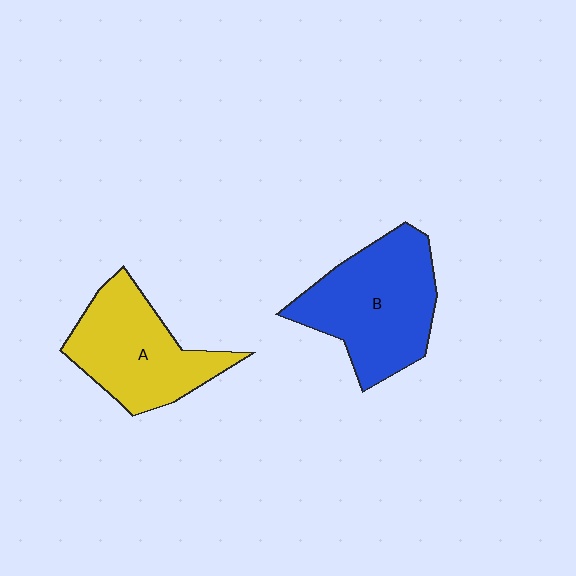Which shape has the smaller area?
Shape A (yellow).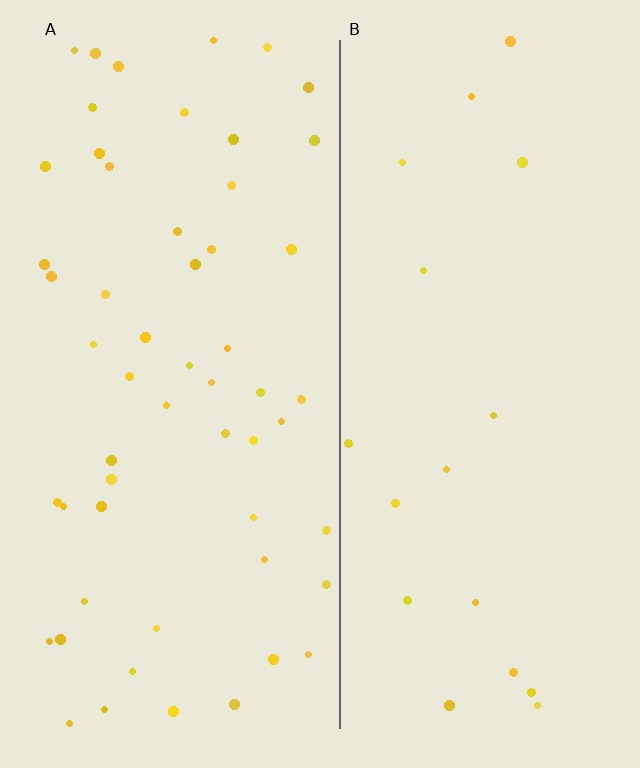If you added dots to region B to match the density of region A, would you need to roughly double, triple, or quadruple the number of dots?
Approximately triple.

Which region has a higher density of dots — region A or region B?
A (the left).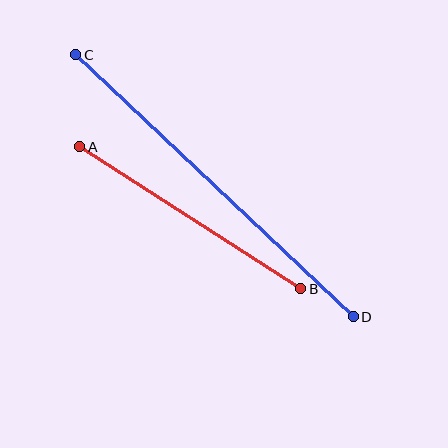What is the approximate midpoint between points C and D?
The midpoint is at approximately (214, 186) pixels.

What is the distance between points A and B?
The distance is approximately 263 pixels.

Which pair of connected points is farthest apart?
Points C and D are farthest apart.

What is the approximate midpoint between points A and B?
The midpoint is at approximately (190, 218) pixels.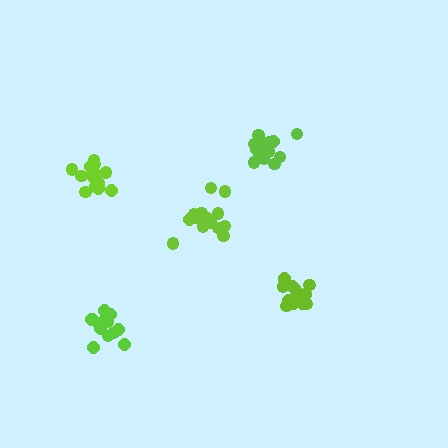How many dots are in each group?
Group 1: 14 dots, Group 2: 17 dots, Group 3: 13 dots, Group 4: 15 dots, Group 5: 17 dots (76 total).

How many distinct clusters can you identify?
There are 5 distinct clusters.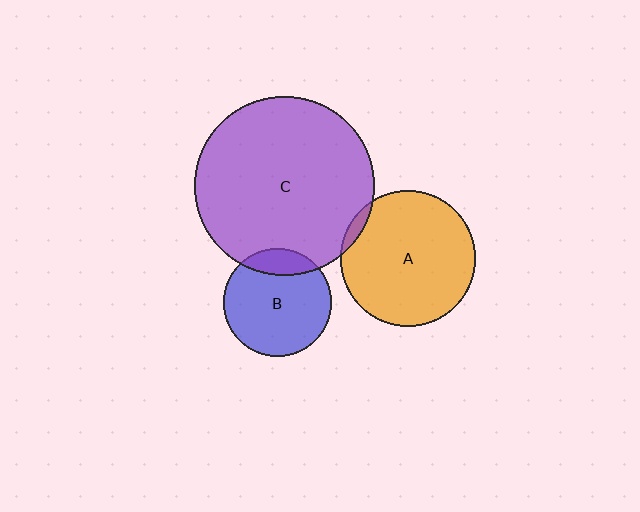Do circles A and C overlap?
Yes.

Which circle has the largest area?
Circle C (purple).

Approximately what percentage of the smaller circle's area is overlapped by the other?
Approximately 5%.